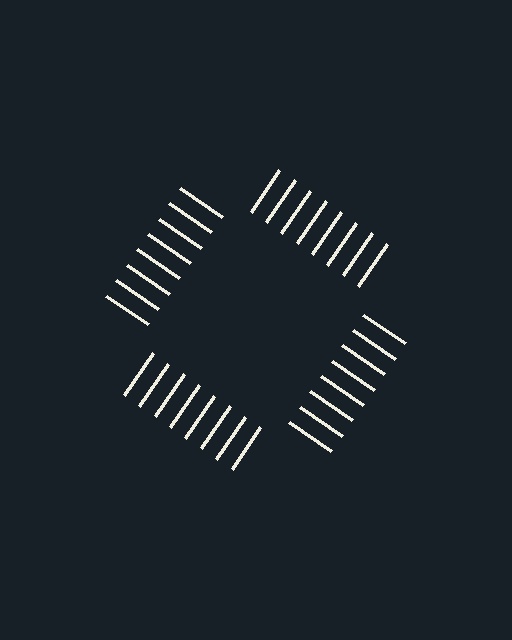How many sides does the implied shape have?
4 sides — the line-ends trace a square.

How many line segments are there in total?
32 — 8 along each of the 4 edges.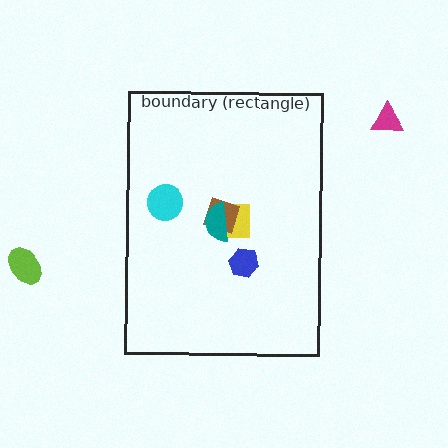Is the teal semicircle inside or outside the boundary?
Inside.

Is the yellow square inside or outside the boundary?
Inside.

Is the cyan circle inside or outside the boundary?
Inside.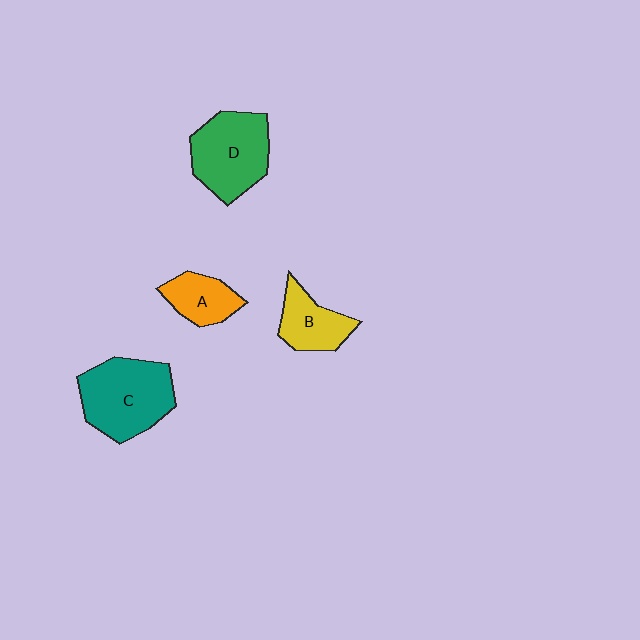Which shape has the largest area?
Shape C (teal).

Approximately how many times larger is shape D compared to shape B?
Approximately 1.6 times.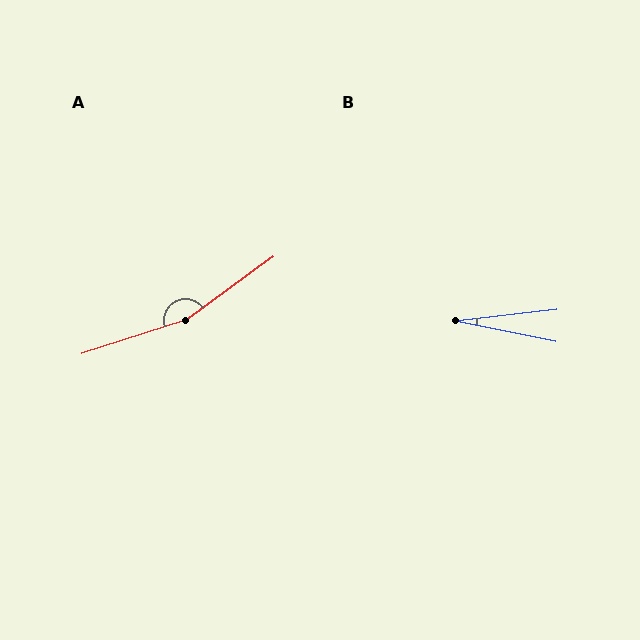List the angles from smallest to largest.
B (18°), A (162°).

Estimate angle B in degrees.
Approximately 18 degrees.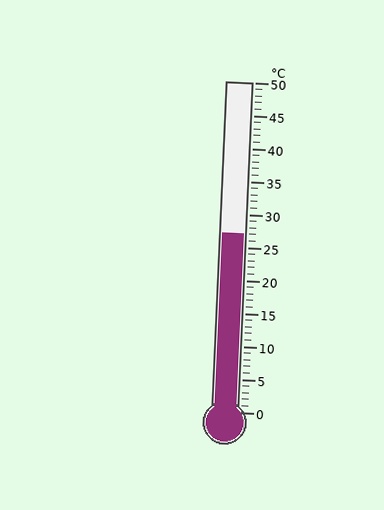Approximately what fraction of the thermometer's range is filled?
The thermometer is filled to approximately 55% of its range.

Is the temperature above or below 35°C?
The temperature is below 35°C.